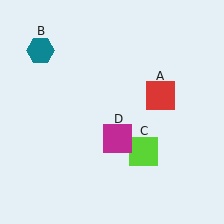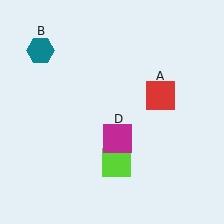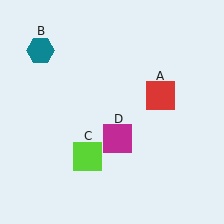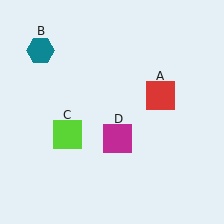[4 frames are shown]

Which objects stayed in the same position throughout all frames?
Red square (object A) and teal hexagon (object B) and magenta square (object D) remained stationary.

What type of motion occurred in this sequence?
The lime square (object C) rotated clockwise around the center of the scene.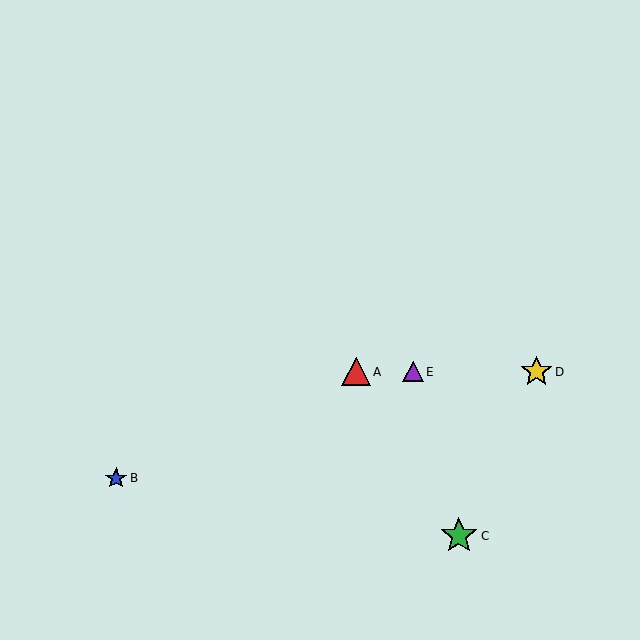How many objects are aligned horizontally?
3 objects (A, D, E) are aligned horizontally.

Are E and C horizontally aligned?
No, E is at y≈372 and C is at y≈536.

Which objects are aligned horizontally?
Objects A, D, E are aligned horizontally.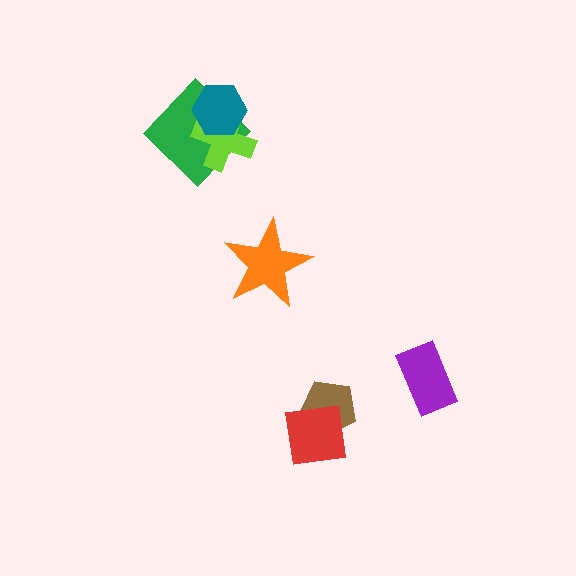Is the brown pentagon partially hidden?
Yes, it is partially covered by another shape.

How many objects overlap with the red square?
1 object overlaps with the red square.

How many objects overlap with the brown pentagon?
1 object overlaps with the brown pentagon.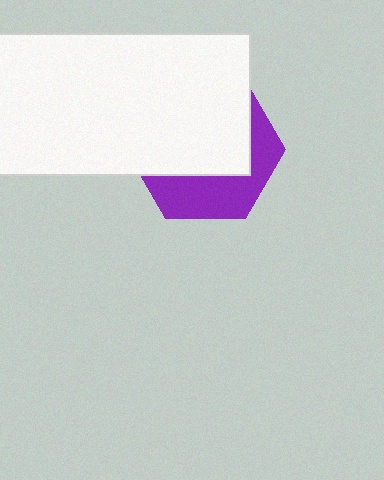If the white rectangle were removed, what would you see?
You would see the complete purple hexagon.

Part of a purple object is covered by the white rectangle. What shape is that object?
It is a hexagon.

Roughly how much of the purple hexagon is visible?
A small part of it is visible (roughly 38%).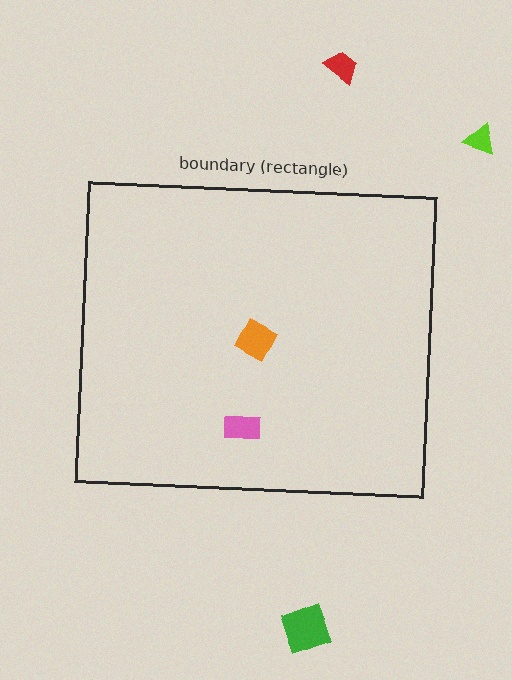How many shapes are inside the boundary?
2 inside, 3 outside.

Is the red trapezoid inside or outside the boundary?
Outside.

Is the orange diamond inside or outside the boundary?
Inside.